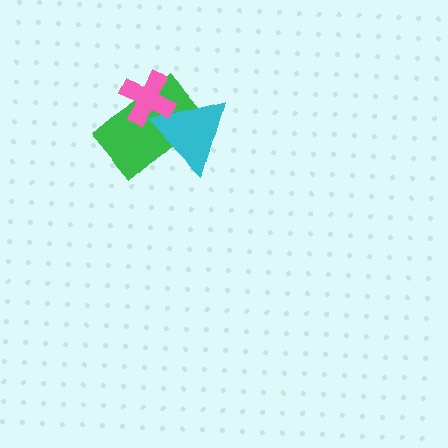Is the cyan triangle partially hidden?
Yes, it is partially covered by another shape.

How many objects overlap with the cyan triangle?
2 objects overlap with the cyan triangle.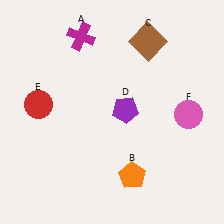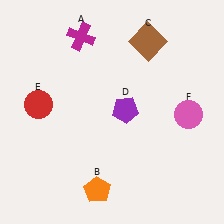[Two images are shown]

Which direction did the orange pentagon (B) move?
The orange pentagon (B) moved left.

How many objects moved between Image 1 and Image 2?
1 object moved between the two images.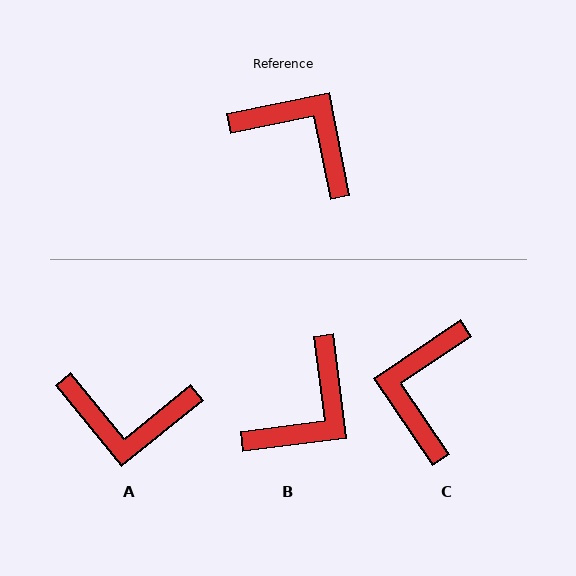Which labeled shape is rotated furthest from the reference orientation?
A, about 152 degrees away.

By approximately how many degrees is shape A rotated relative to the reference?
Approximately 152 degrees clockwise.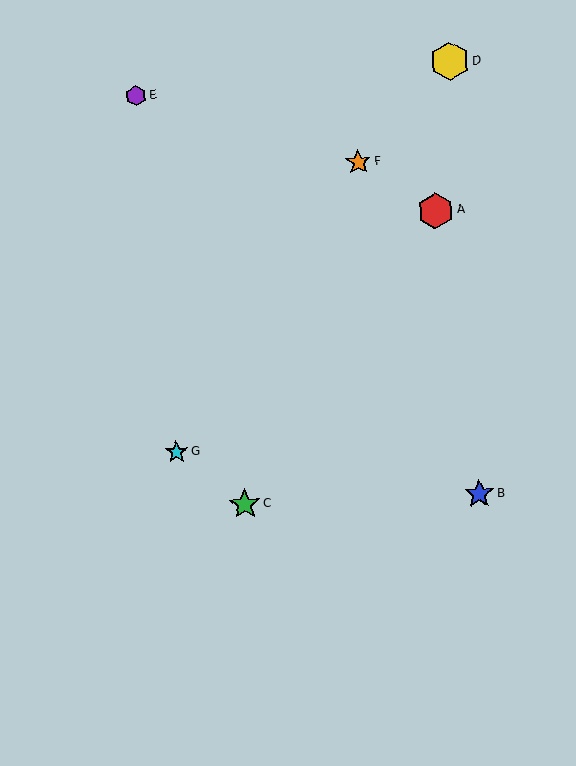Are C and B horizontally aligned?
Yes, both are at y≈504.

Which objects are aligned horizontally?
Objects B, C are aligned horizontally.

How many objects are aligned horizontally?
2 objects (B, C) are aligned horizontally.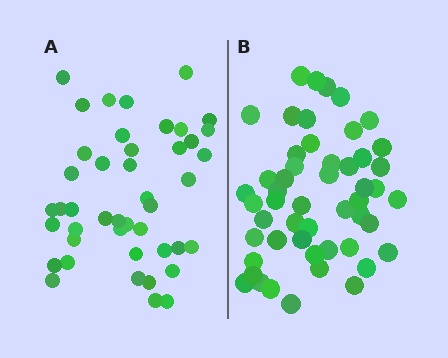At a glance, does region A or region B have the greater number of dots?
Region B (the right region) has more dots.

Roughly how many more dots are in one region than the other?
Region B has roughly 8 or so more dots than region A.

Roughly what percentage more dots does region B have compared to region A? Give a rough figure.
About 15% more.